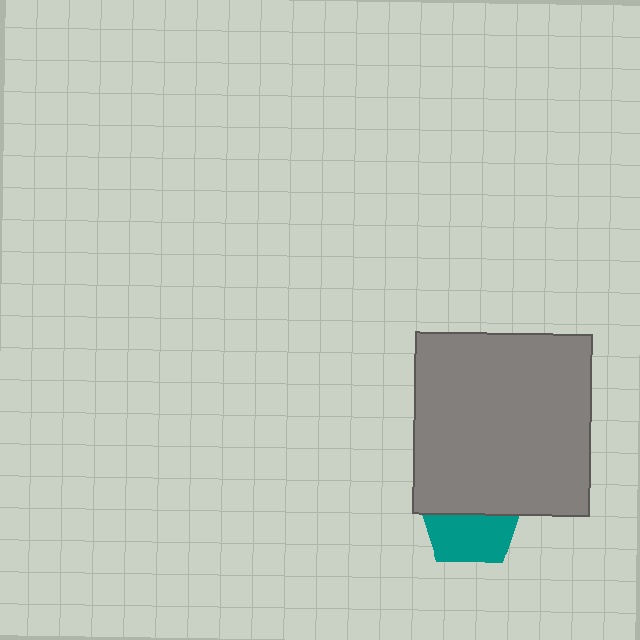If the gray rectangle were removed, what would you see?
You would see the complete teal pentagon.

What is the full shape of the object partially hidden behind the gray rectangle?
The partially hidden object is a teal pentagon.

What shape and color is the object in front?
The object in front is a gray rectangle.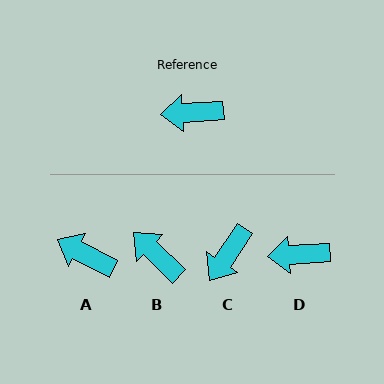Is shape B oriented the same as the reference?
No, it is off by about 47 degrees.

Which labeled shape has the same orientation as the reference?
D.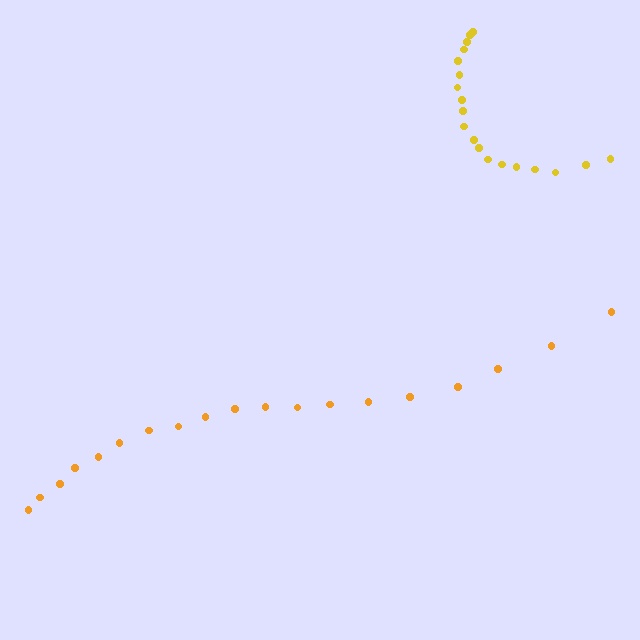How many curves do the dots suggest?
There are 2 distinct paths.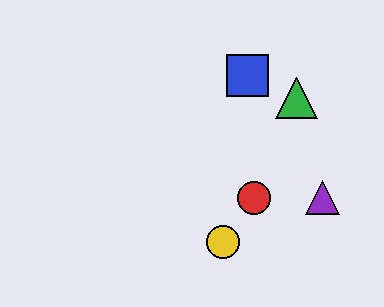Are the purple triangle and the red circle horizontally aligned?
Yes, both are at y≈198.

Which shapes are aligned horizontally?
The red circle, the purple triangle are aligned horizontally.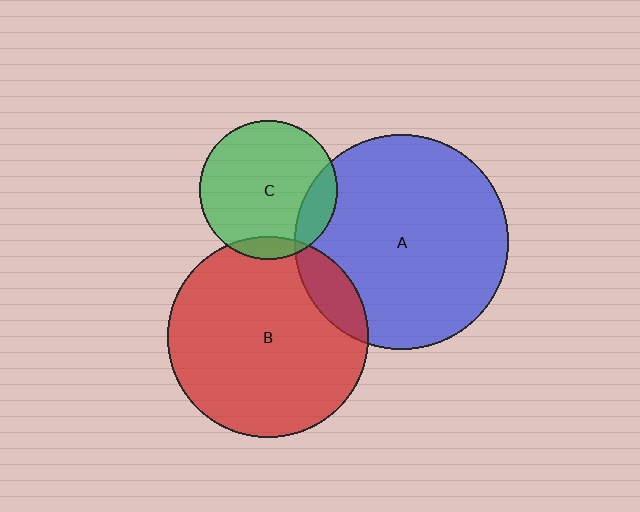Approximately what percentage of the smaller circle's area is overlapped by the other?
Approximately 15%.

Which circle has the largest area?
Circle A (blue).